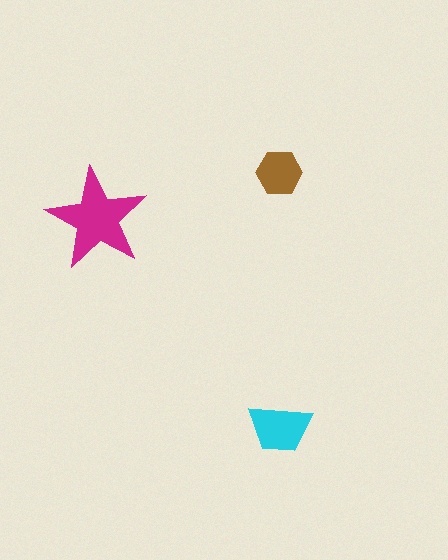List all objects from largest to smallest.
The magenta star, the cyan trapezoid, the brown hexagon.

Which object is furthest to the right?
The cyan trapezoid is rightmost.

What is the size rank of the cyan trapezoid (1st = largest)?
2nd.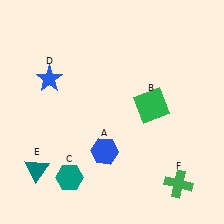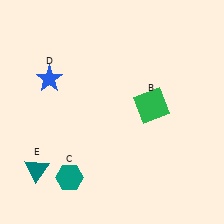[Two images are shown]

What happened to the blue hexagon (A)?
The blue hexagon (A) was removed in Image 2. It was in the bottom-left area of Image 1.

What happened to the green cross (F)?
The green cross (F) was removed in Image 2. It was in the bottom-right area of Image 1.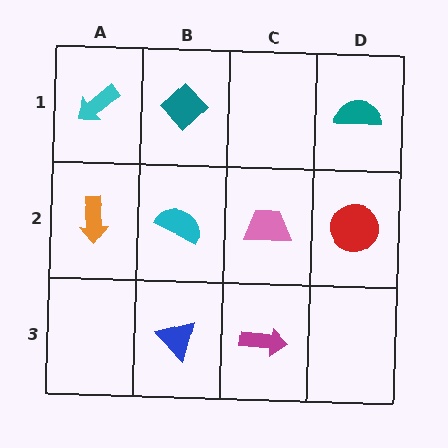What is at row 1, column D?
A teal semicircle.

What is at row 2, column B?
A cyan semicircle.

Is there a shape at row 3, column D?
No, that cell is empty.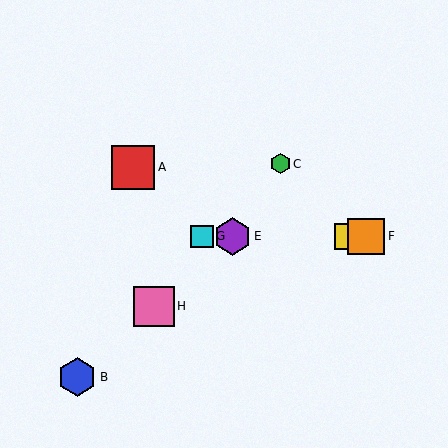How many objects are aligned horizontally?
4 objects (D, E, F, G) are aligned horizontally.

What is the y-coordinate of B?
Object B is at y≈377.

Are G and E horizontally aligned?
Yes, both are at y≈236.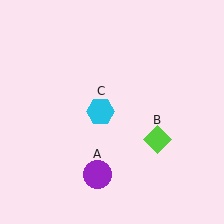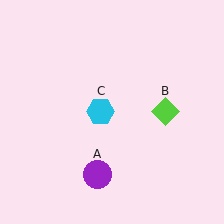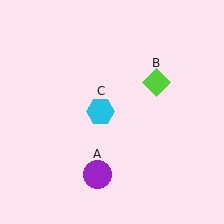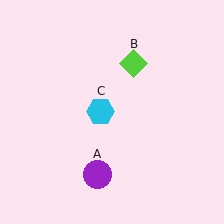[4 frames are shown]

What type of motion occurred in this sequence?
The lime diamond (object B) rotated counterclockwise around the center of the scene.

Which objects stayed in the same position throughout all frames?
Purple circle (object A) and cyan hexagon (object C) remained stationary.